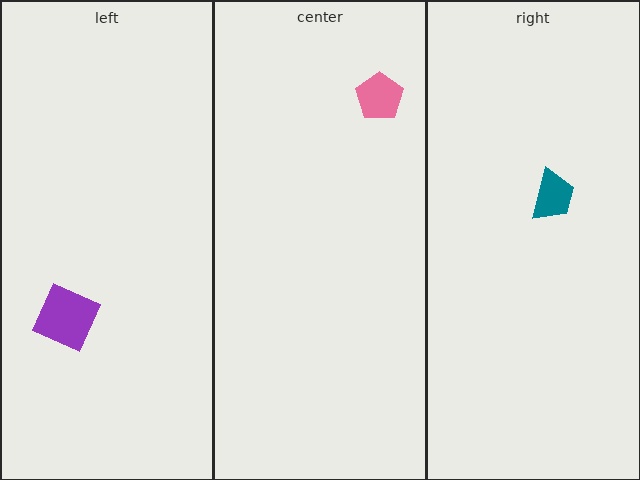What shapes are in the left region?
The purple diamond.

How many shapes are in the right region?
1.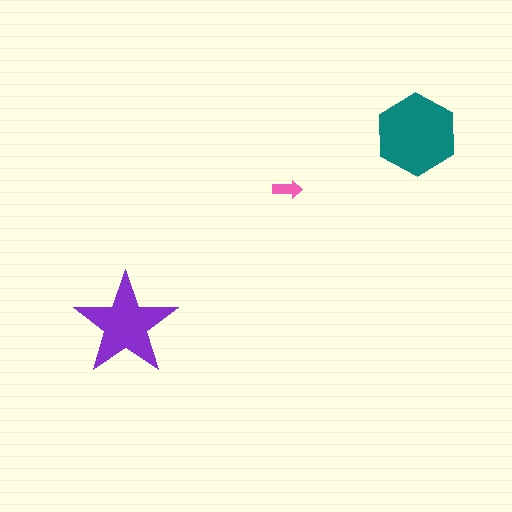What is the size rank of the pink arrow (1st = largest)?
3rd.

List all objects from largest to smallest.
The teal hexagon, the purple star, the pink arrow.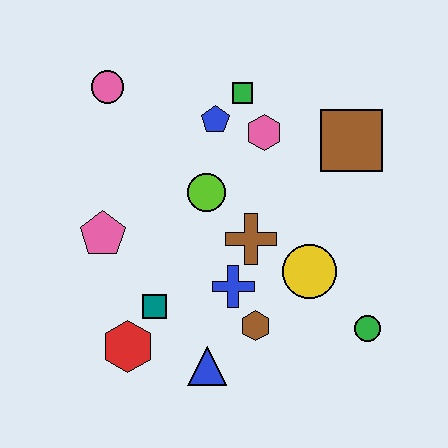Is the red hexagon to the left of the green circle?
Yes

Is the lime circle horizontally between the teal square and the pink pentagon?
No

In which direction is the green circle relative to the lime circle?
The green circle is to the right of the lime circle.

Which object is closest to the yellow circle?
The brown cross is closest to the yellow circle.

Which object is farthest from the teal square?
The brown square is farthest from the teal square.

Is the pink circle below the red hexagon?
No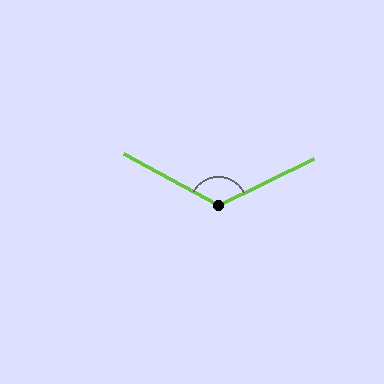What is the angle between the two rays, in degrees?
Approximately 125 degrees.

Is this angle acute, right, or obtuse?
It is obtuse.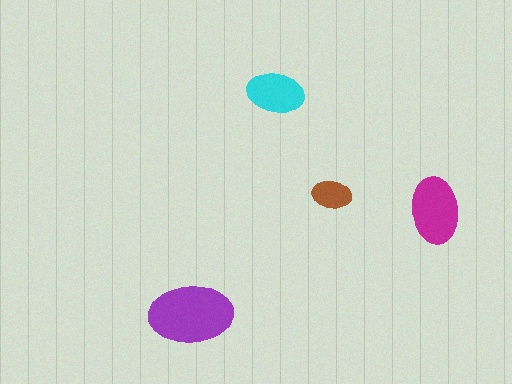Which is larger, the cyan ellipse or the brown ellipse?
The cyan one.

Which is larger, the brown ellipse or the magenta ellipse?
The magenta one.